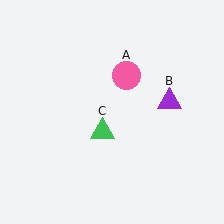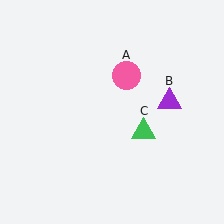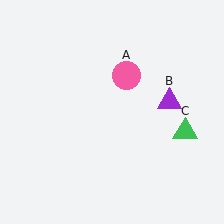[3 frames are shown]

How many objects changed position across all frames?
1 object changed position: green triangle (object C).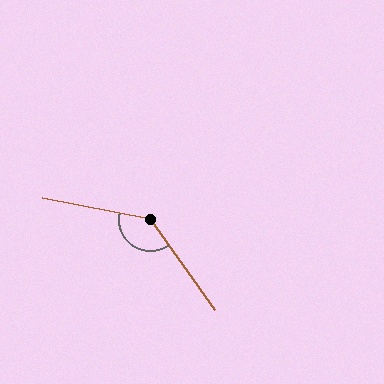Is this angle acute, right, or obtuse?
It is obtuse.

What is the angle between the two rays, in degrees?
Approximately 137 degrees.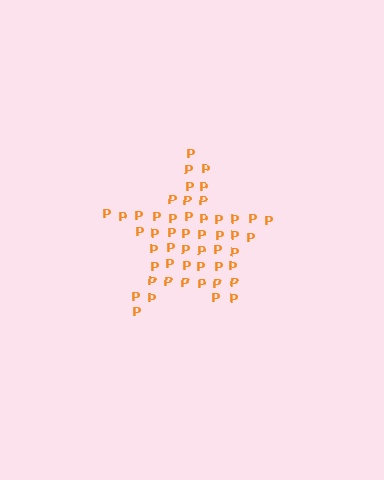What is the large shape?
The large shape is a star.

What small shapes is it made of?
It is made of small letter P's.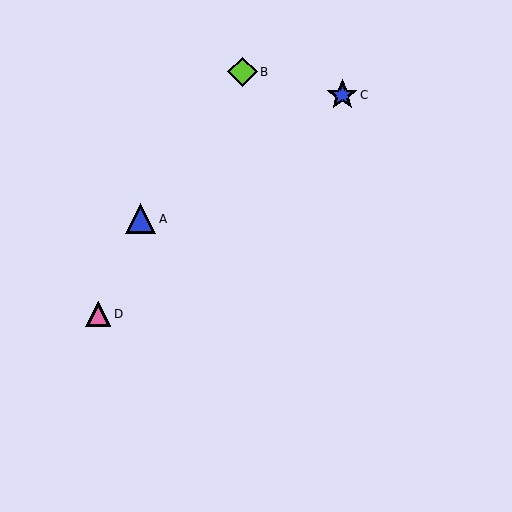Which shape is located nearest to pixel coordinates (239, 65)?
The lime diamond (labeled B) at (242, 72) is nearest to that location.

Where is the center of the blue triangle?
The center of the blue triangle is at (141, 219).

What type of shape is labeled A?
Shape A is a blue triangle.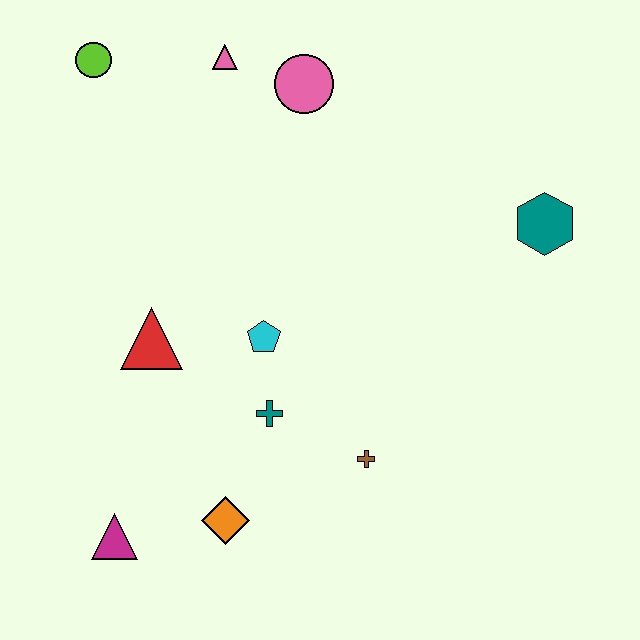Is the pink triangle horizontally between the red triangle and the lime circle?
No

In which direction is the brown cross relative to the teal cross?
The brown cross is to the right of the teal cross.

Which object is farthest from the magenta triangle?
The teal hexagon is farthest from the magenta triangle.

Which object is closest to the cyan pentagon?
The teal cross is closest to the cyan pentagon.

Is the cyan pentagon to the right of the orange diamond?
Yes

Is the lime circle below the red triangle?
No